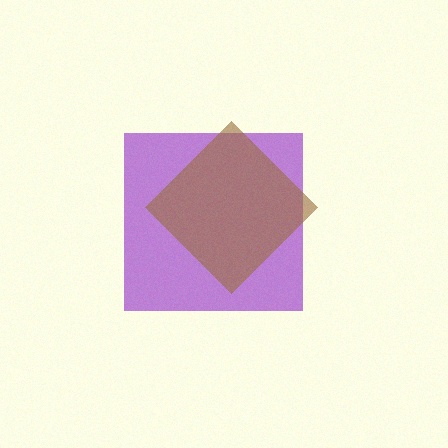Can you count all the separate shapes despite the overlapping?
Yes, there are 2 separate shapes.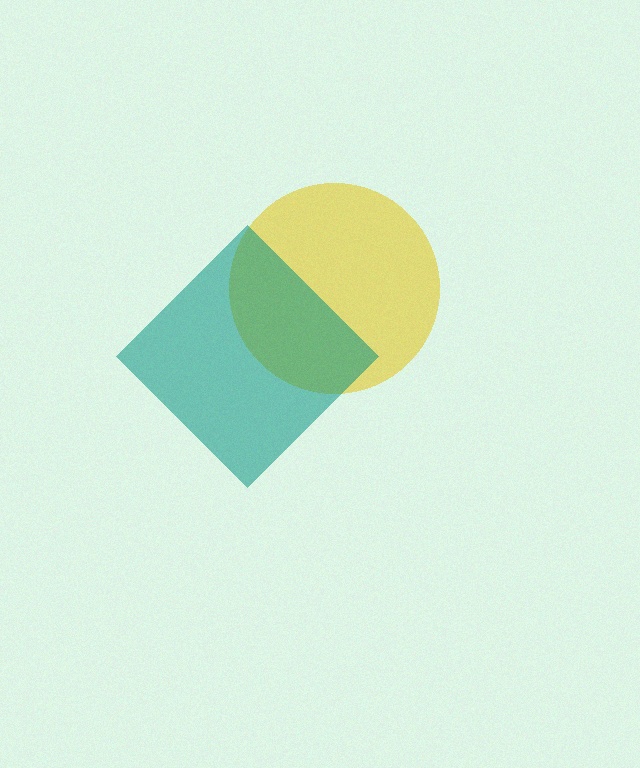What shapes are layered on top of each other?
The layered shapes are: a yellow circle, a teal diamond.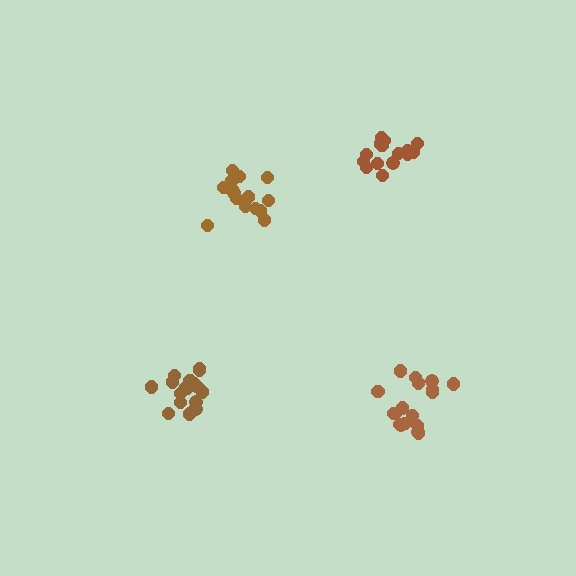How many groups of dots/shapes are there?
There are 4 groups.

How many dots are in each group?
Group 1: 18 dots, Group 2: 16 dots, Group 3: 15 dots, Group 4: 18 dots (67 total).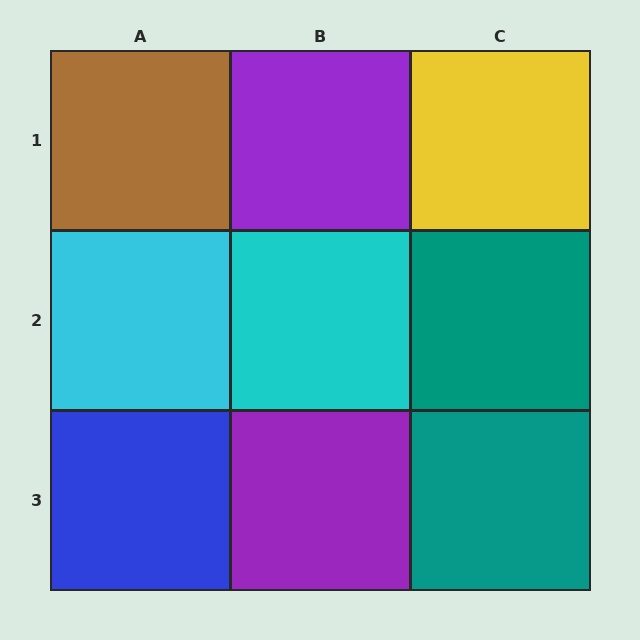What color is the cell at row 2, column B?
Cyan.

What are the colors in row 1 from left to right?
Brown, purple, yellow.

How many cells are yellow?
1 cell is yellow.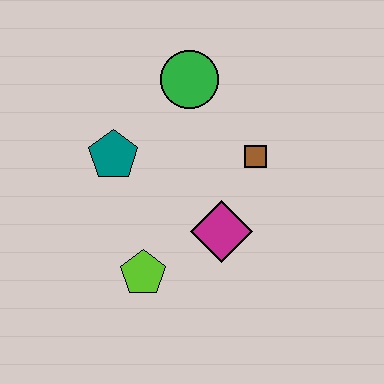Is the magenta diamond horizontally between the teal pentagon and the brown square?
Yes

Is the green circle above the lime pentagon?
Yes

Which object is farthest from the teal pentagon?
The brown square is farthest from the teal pentagon.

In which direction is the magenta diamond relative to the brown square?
The magenta diamond is below the brown square.